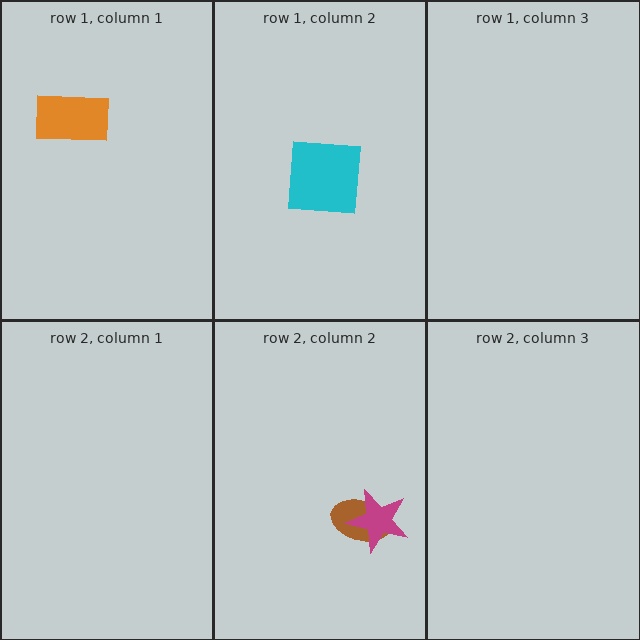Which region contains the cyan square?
The row 1, column 2 region.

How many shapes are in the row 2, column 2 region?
2.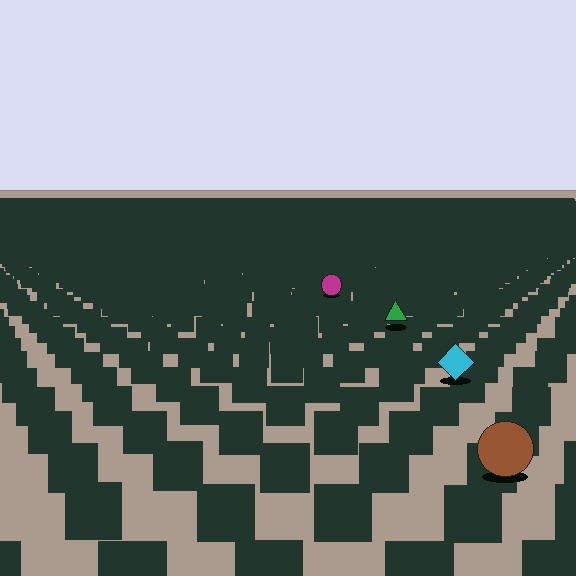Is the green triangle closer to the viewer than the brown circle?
No. The brown circle is closer — you can tell from the texture gradient: the ground texture is coarser near it.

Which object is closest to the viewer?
The brown circle is closest. The texture marks near it are larger and more spread out.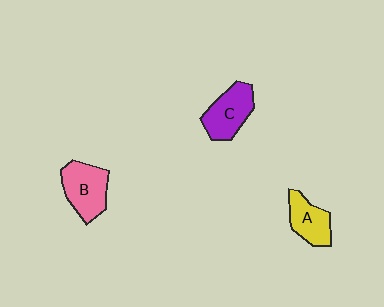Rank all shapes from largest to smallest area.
From largest to smallest: B (pink), C (purple), A (yellow).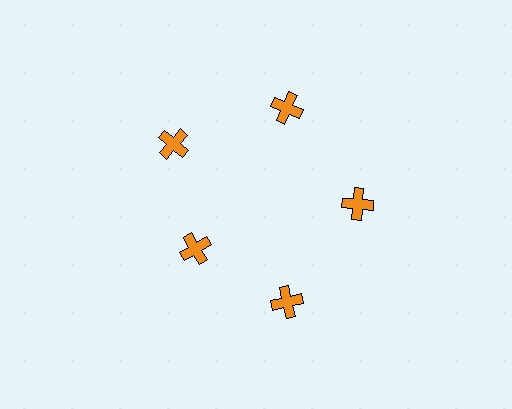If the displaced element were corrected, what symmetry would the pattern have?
It would have 5-fold rotational symmetry — the pattern would map onto itself every 72 degrees.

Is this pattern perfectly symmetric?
No. The 5 orange crosses are arranged in a ring, but one element near the 8 o'clock position is pulled inward toward the center, breaking the 5-fold rotational symmetry.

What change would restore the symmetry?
The symmetry would be restored by moving it outward, back onto the ring so that all 5 crosses sit at equal angles and equal distance from the center.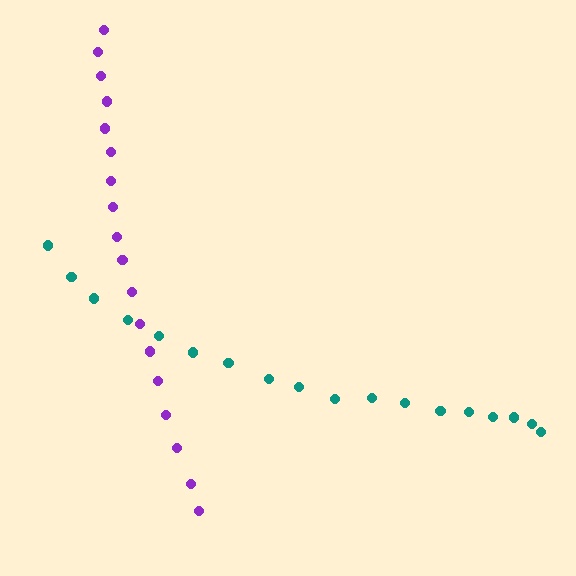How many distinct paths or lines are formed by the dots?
There are 2 distinct paths.